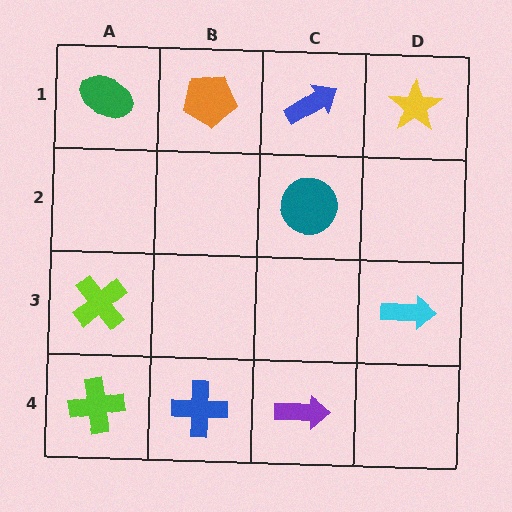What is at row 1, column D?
A yellow star.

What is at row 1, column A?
A green ellipse.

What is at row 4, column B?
A blue cross.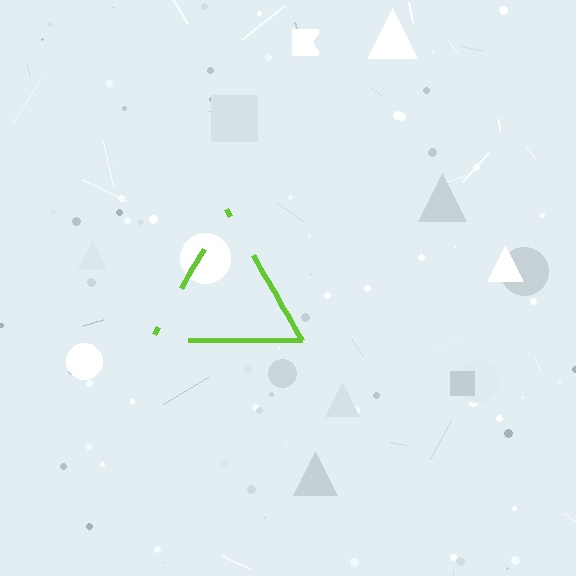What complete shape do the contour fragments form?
The contour fragments form a triangle.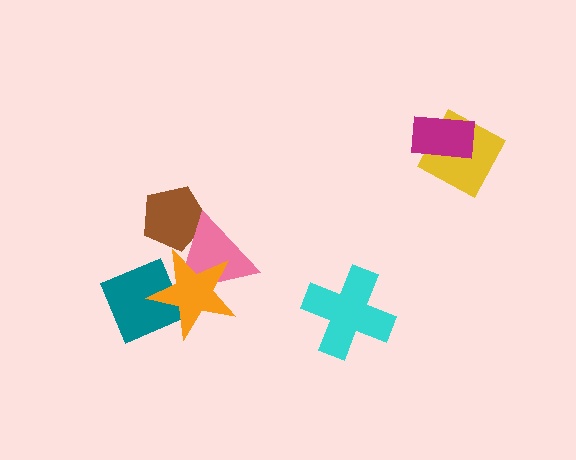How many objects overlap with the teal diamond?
2 objects overlap with the teal diamond.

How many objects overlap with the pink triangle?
3 objects overlap with the pink triangle.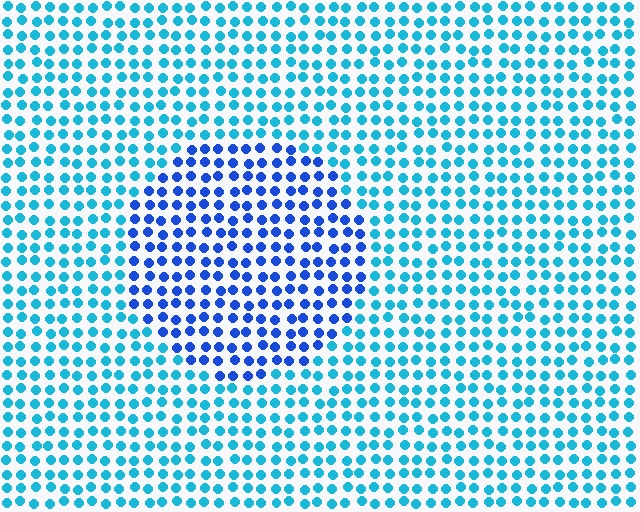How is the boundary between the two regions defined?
The boundary is defined purely by a slight shift in hue (about 35 degrees). Spacing, size, and orientation are identical on both sides.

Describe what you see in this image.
The image is filled with small cyan elements in a uniform arrangement. A circle-shaped region is visible where the elements are tinted to a slightly different hue, forming a subtle color boundary.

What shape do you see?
I see a circle.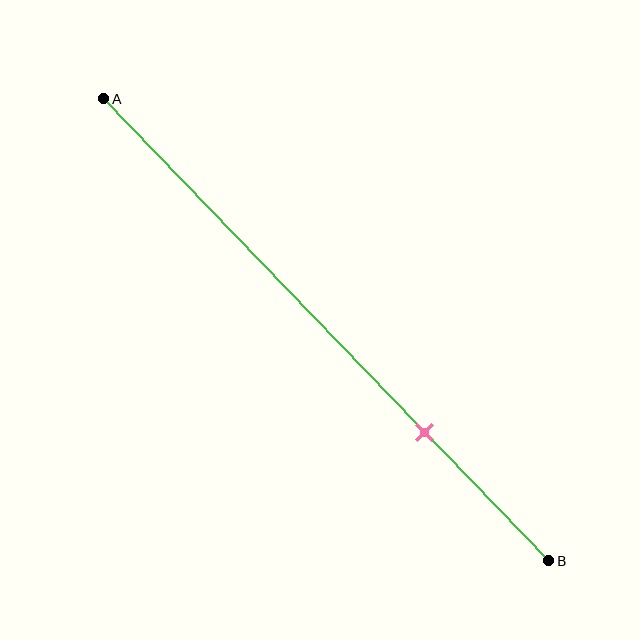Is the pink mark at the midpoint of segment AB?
No, the mark is at about 70% from A, not at the 50% midpoint.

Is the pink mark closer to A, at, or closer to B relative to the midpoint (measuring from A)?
The pink mark is closer to point B than the midpoint of segment AB.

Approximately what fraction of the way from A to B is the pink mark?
The pink mark is approximately 70% of the way from A to B.